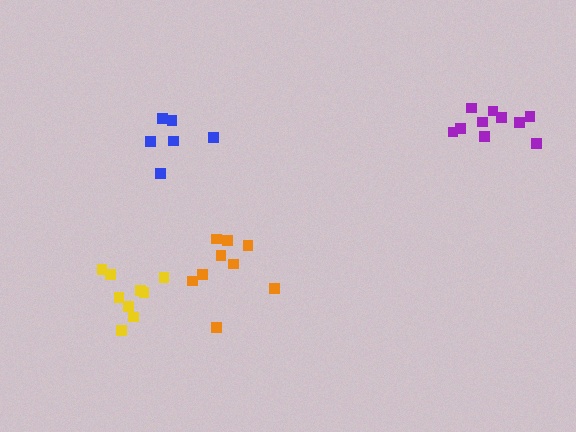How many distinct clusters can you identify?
There are 4 distinct clusters.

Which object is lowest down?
The yellow cluster is bottommost.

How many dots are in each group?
Group 1: 6 dots, Group 2: 10 dots, Group 3: 9 dots, Group 4: 9 dots (34 total).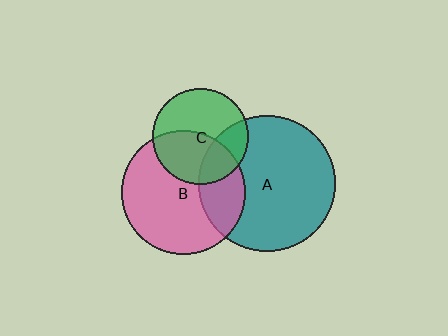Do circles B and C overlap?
Yes.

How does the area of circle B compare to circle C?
Approximately 1.7 times.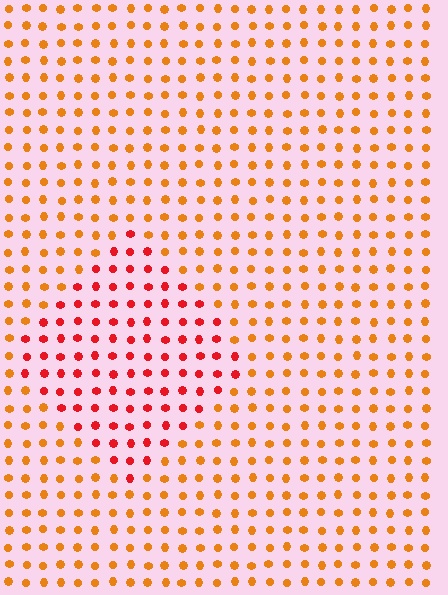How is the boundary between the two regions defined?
The boundary is defined purely by a slight shift in hue (about 36 degrees). Spacing, size, and orientation are identical on both sides.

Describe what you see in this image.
The image is filled with small orange elements in a uniform arrangement. A diamond-shaped region is visible where the elements are tinted to a slightly different hue, forming a subtle color boundary.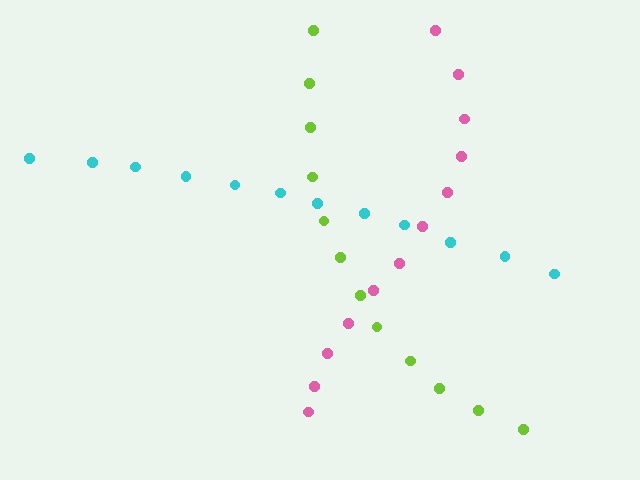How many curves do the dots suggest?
There are 3 distinct paths.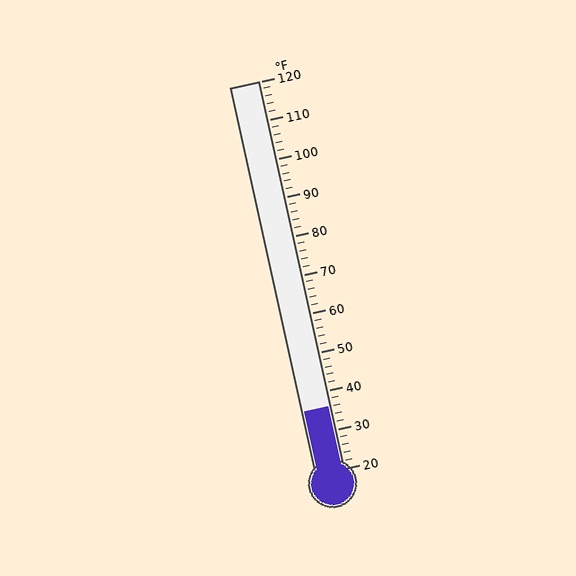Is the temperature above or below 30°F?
The temperature is above 30°F.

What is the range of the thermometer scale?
The thermometer scale ranges from 20°F to 120°F.